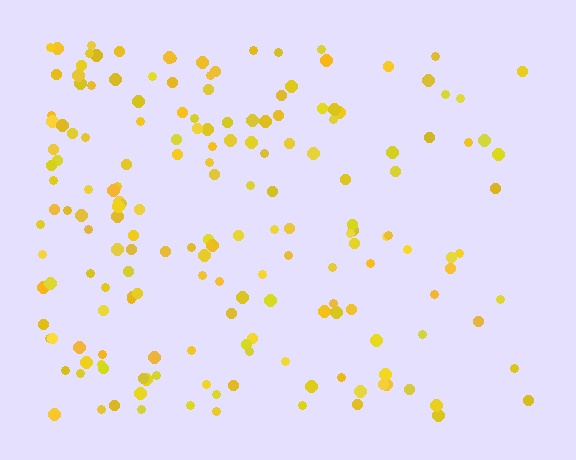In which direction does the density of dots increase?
From right to left, with the left side densest.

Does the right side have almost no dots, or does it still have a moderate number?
Still a moderate number, just noticeably fewer than the left.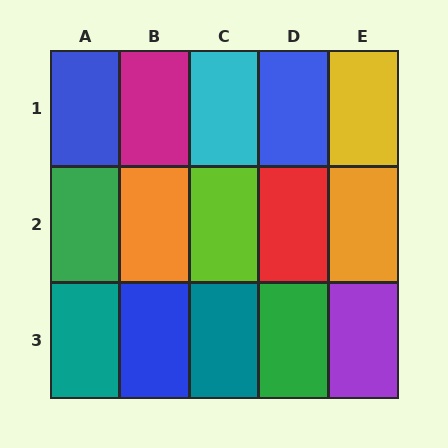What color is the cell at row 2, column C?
Lime.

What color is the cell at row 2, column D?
Red.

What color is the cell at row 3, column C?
Teal.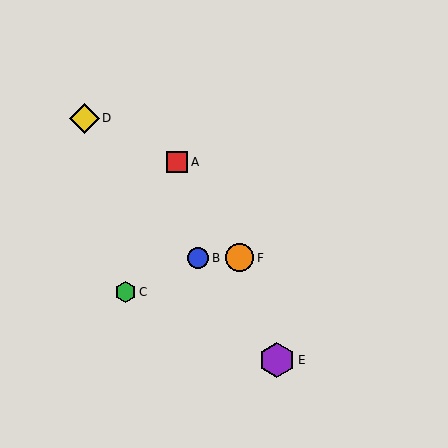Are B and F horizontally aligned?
Yes, both are at y≈258.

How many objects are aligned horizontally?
2 objects (B, F) are aligned horizontally.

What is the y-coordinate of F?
Object F is at y≈258.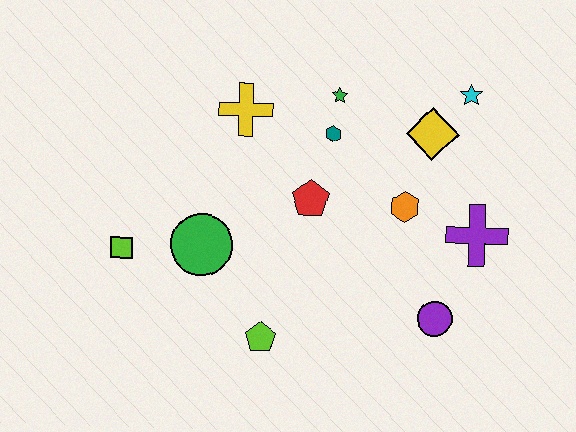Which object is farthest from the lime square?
The cyan star is farthest from the lime square.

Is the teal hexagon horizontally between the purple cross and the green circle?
Yes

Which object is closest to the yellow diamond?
The cyan star is closest to the yellow diamond.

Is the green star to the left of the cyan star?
Yes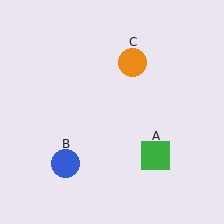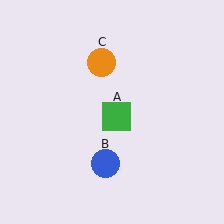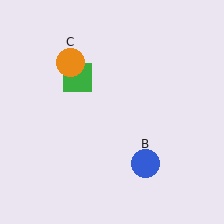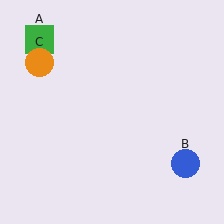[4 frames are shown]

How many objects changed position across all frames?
3 objects changed position: green square (object A), blue circle (object B), orange circle (object C).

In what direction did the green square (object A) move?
The green square (object A) moved up and to the left.